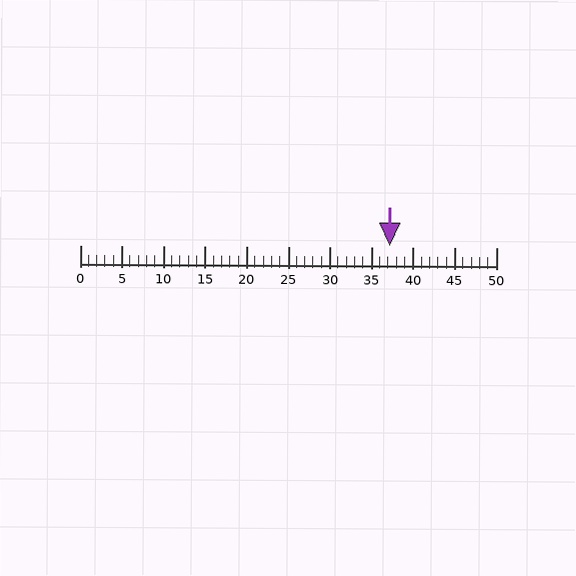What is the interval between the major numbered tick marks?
The major tick marks are spaced 5 units apart.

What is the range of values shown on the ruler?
The ruler shows values from 0 to 50.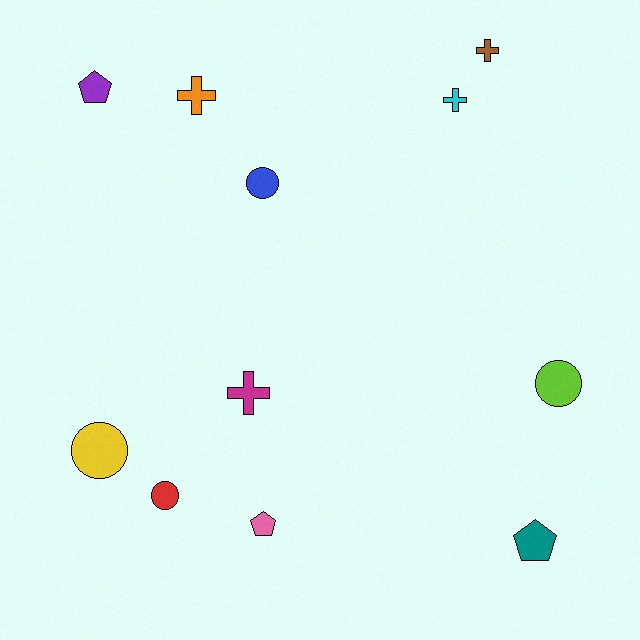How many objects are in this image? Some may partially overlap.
There are 11 objects.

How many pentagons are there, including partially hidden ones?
There are 3 pentagons.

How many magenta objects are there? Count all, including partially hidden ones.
There is 1 magenta object.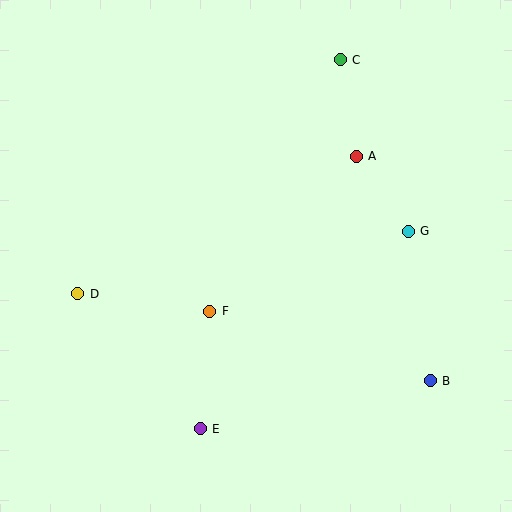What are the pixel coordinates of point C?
Point C is at (340, 60).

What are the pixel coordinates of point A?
Point A is at (356, 156).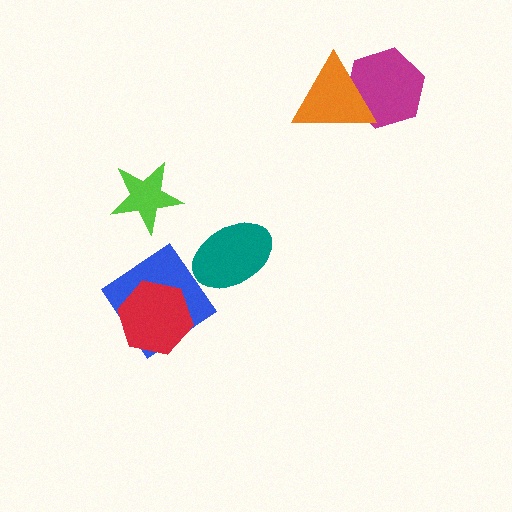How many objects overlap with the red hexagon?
1 object overlaps with the red hexagon.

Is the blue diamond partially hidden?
Yes, it is partially covered by another shape.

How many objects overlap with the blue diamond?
1 object overlaps with the blue diamond.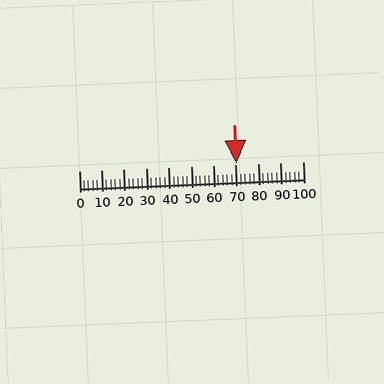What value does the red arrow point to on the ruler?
The red arrow points to approximately 70.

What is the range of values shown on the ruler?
The ruler shows values from 0 to 100.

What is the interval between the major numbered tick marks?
The major tick marks are spaced 10 units apart.